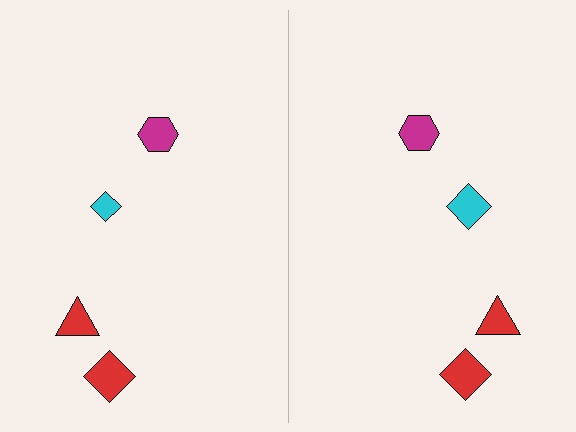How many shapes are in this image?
There are 8 shapes in this image.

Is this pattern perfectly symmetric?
No, the pattern is not perfectly symmetric. The cyan diamond on the right side has a different size than its mirror counterpart.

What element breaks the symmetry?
The cyan diamond on the right side has a different size than its mirror counterpart.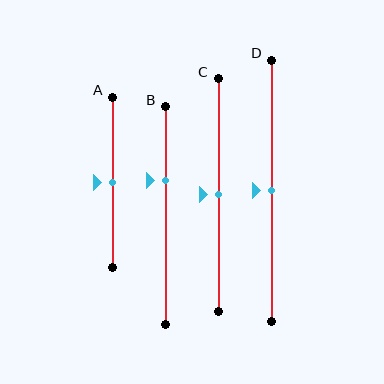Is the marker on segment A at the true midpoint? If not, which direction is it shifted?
Yes, the marker on segment A is at the true midpoint.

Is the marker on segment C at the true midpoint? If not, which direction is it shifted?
Yes, the marker on segment C is at the true midpoint.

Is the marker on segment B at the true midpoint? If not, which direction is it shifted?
No, the marker on segment B is shifted upward by about 16% of the segment length.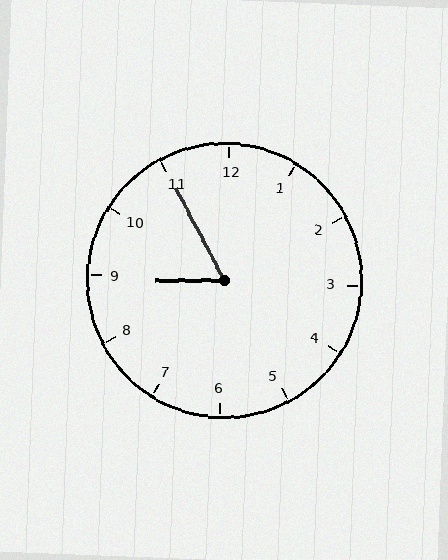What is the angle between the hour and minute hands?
Approximately 62 degrees.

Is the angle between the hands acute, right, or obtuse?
It is acute.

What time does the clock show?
8:55.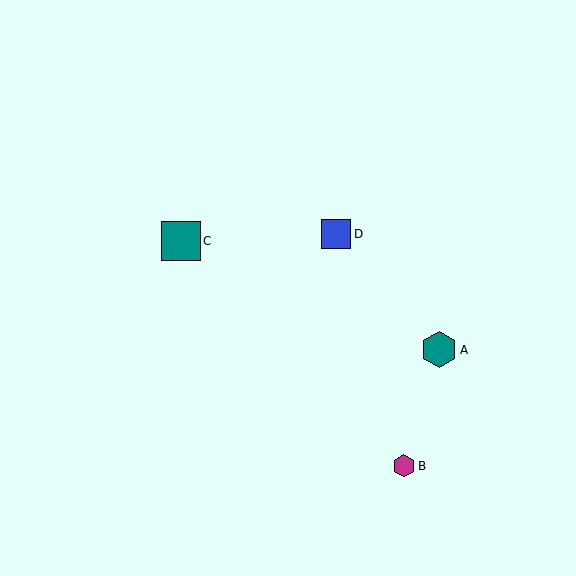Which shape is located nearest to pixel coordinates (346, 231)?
The blue square (labeled D) at (336, 234) is nearest to that location.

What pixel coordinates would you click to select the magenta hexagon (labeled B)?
Click at (404, 466) to select the magenta hexagon B.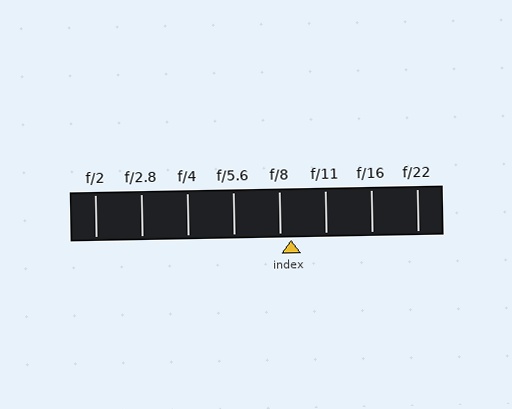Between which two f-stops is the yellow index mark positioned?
The index mark is between f/8 and f/11.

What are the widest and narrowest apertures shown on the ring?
The widest aperture shown is f/2 and the narrowest is f/22.